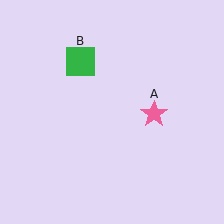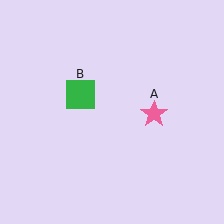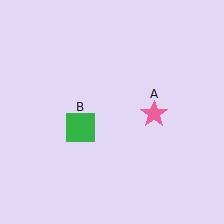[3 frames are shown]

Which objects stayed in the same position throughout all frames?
Pink star (object A) remained stationary.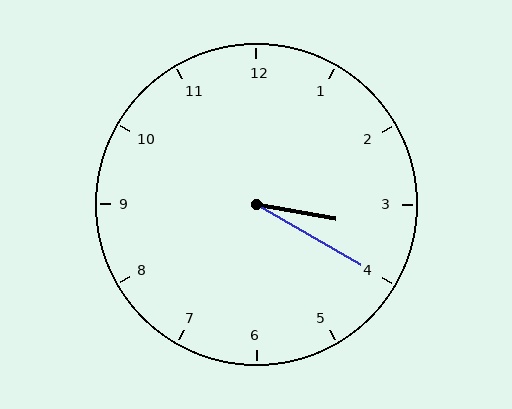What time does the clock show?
3:20.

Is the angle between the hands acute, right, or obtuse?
It is acute.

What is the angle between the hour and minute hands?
Approximately 20 degrees.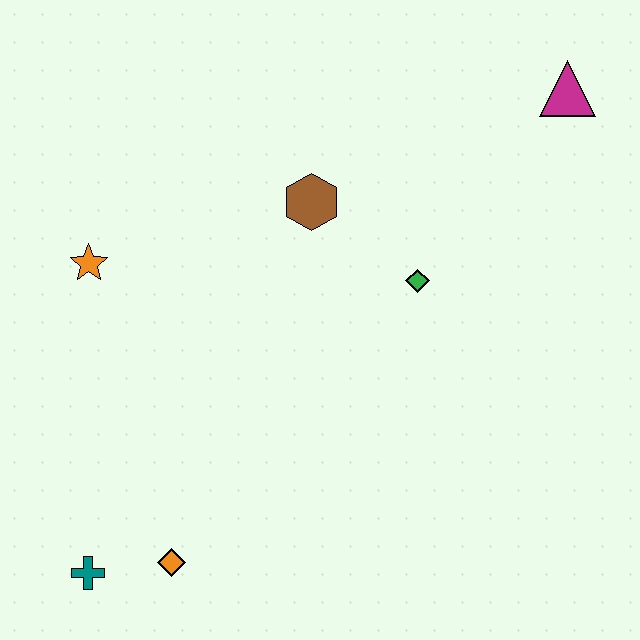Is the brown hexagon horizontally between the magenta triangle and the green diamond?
No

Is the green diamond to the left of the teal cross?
No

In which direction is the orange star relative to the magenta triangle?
The orange star is to the left of the magenta triangle.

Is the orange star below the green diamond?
No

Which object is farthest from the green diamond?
The teal cross is farthest from the green diamond.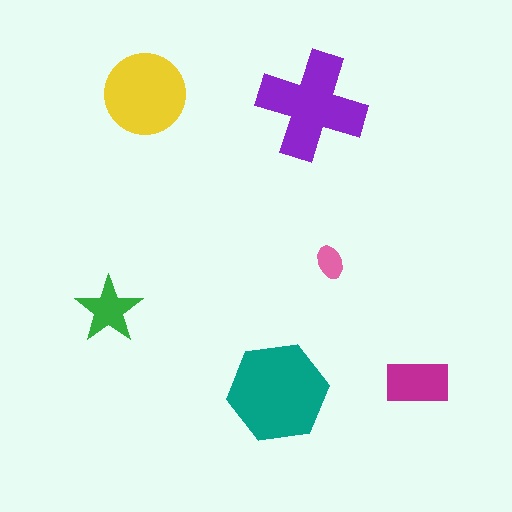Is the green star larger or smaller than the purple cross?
Smaller.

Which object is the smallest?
The pink ellipse.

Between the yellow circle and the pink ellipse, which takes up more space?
The yellow circle.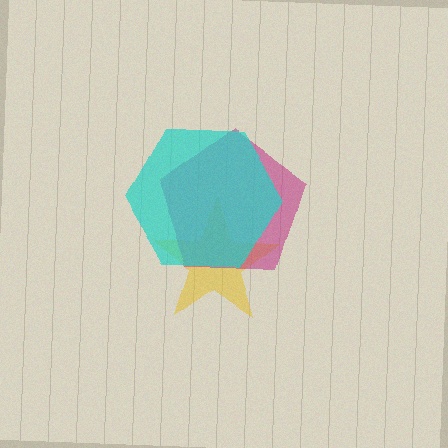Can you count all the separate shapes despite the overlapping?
Yes, there are 3 separate shapes.